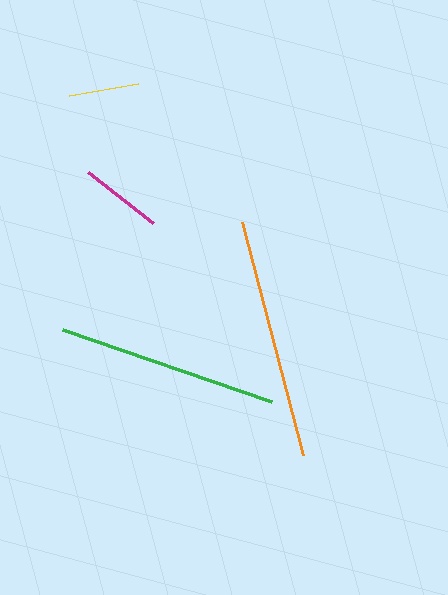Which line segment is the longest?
The orange line is the longest at approximately 242 pixels.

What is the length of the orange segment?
The orange segment is approximately 242 pixels long.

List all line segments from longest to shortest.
From longest to shortest: orange, green, magenta, yellow.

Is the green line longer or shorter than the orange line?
The orange line is longer than the green line.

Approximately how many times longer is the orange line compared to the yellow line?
The orange line is approximately 3.4 times the length of the yellow line.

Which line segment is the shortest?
The yellow line is the shortest at approximately 70 pixels.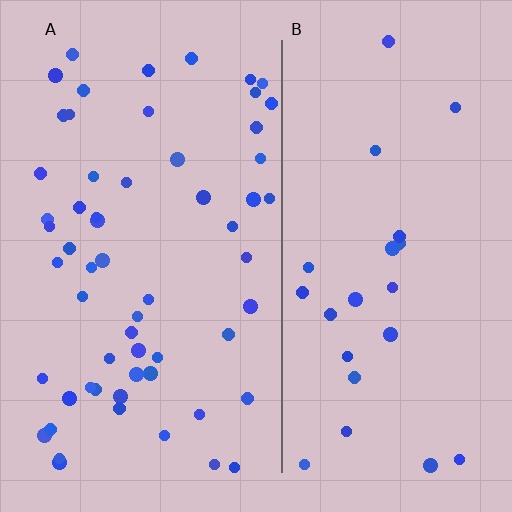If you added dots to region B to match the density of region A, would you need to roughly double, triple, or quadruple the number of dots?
Approximately triple.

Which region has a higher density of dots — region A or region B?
A (the left).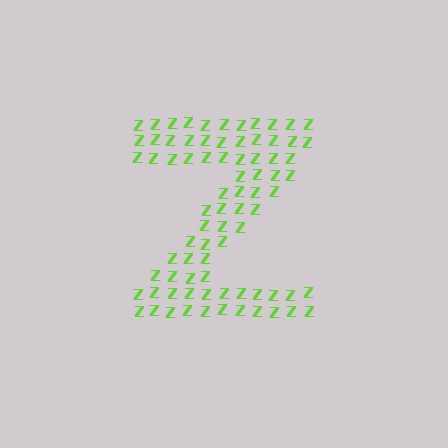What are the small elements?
The small elements are letter Z's.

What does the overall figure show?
The overall figure shows the letter Z.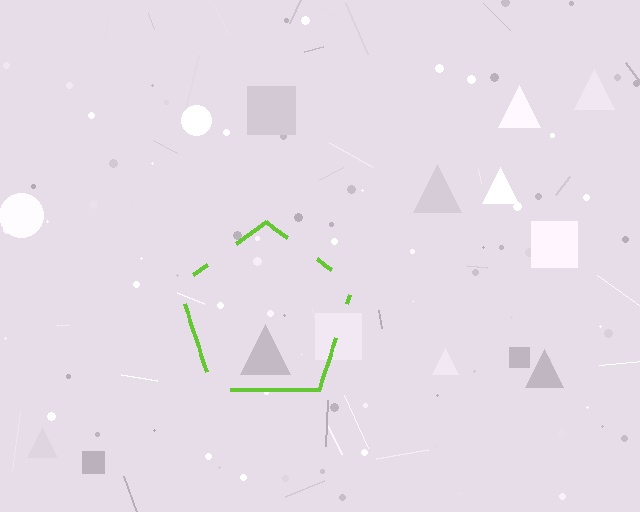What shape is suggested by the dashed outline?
The dashed outline suggests a pentagon.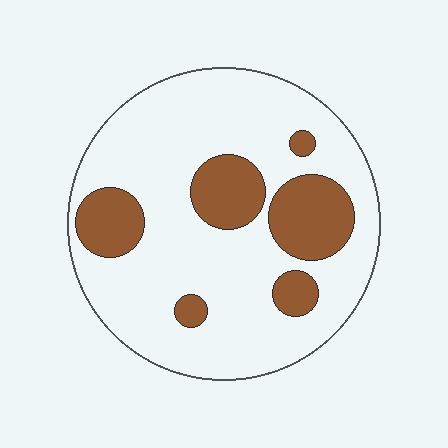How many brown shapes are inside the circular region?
6.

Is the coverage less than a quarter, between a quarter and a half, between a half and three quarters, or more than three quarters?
Less than a quarter.